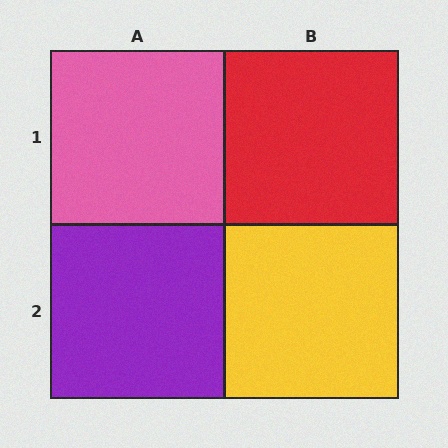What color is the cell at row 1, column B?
Red.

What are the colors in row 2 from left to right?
Purple, yellow.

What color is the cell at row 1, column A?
Pink.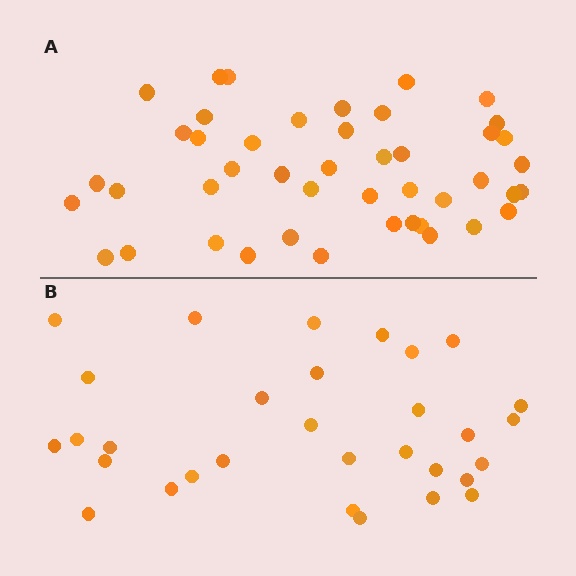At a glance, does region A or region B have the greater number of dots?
Region A (the top region) has more dots.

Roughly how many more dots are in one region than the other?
Region A has approximately 15 more dots than region B.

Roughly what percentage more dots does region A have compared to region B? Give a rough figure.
About 45% more.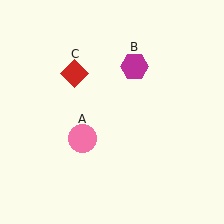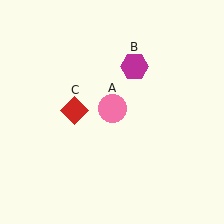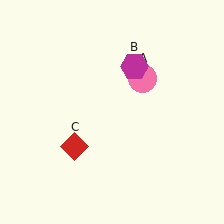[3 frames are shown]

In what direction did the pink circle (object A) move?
The pink circle (object A) moved up and to the right.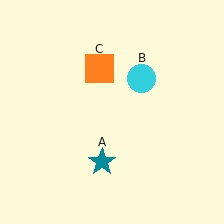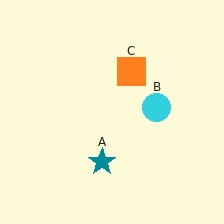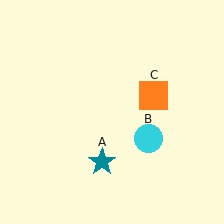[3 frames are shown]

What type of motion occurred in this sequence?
The cyan circle (object B), orange square (object C) rotated clockwise around the center of the scene.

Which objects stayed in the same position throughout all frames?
Teal star (object A) remained stationary.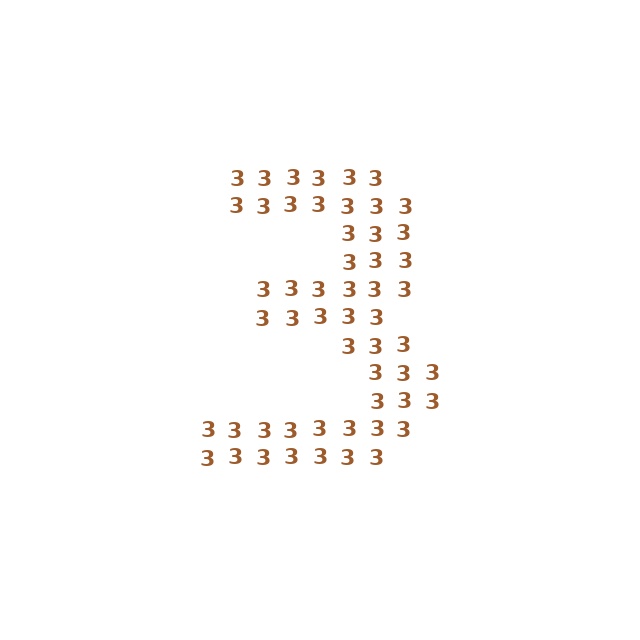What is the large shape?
The large shape is the digit 3.